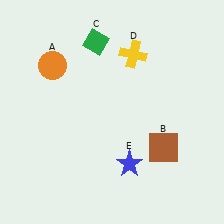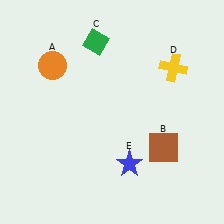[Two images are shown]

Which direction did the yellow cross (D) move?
The yellow cross (D) moved right.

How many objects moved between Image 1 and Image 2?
1 object moved between the two images.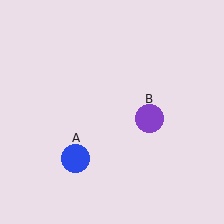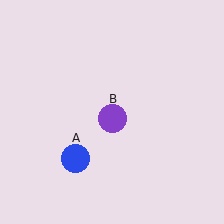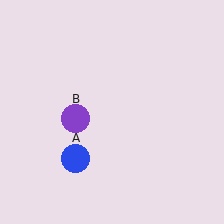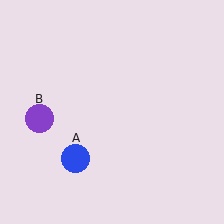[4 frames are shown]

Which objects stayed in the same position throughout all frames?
Blue circle (object A) remained stationary.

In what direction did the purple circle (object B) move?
The purple circle (object B) moved left.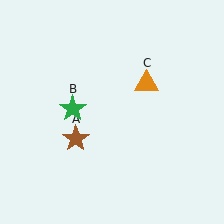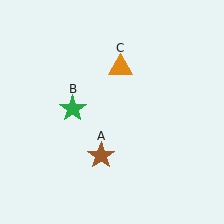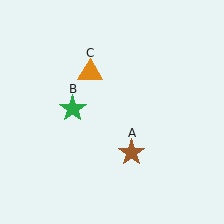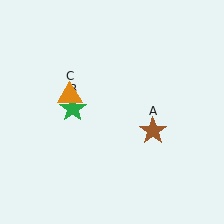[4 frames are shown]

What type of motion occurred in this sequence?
The brown star (object A), orange triangle (object C) rotated counterclockwise around the center of the scene.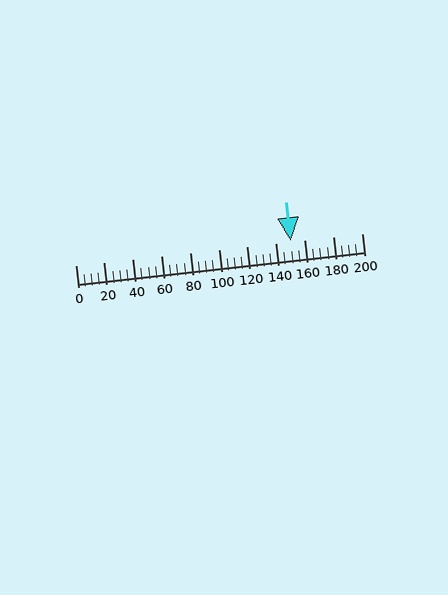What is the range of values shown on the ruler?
The ruler shows values from 0 to 200.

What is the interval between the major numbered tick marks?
The major tick marks are spaced 20 units apart.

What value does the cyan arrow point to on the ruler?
The cyan arrow points to approximately 150.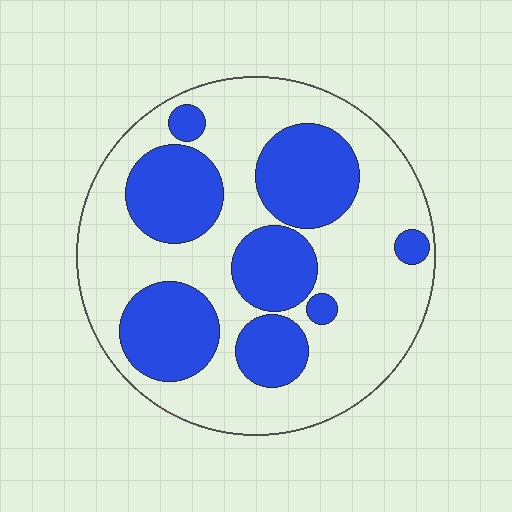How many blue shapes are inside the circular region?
8.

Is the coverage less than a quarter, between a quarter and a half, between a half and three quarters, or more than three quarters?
Between a quarter and a half.